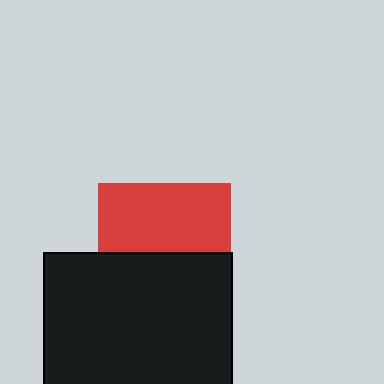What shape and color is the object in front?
The object in front is a black square.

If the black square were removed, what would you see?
You would see the complete red square.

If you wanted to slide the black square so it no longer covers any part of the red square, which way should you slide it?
Slide it down — that is the most direct way to separate the two shapes.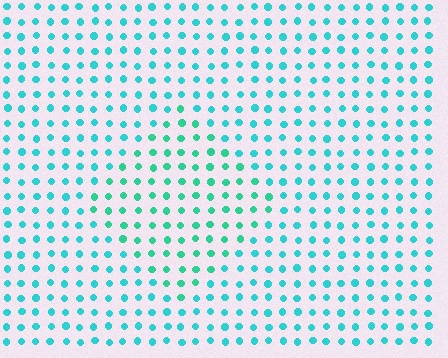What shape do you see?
I see a diamond.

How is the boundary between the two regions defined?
The boundary is defined purely by a slight shift in hue (about 23 degrees). Spacing, size, and orientation are identical on both sides.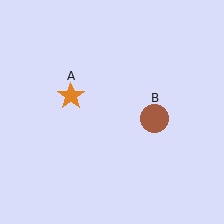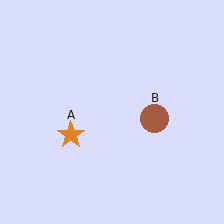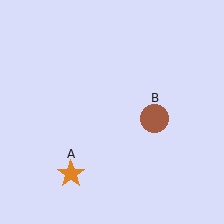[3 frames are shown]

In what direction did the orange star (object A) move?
The orange star (object A) moved down.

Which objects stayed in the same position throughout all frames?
Brown circle (object B) remained stationary.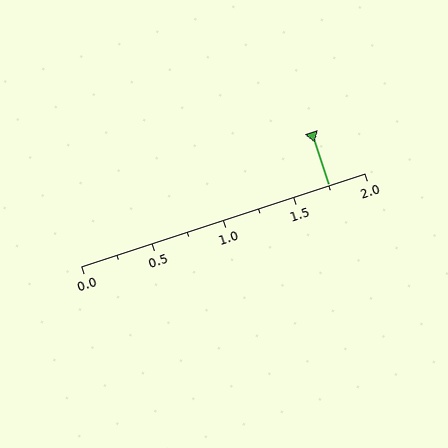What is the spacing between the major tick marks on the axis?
The major ticks are spaced 0.5 apart.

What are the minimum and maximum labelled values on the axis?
The axis runs from 0.0 to 2.0.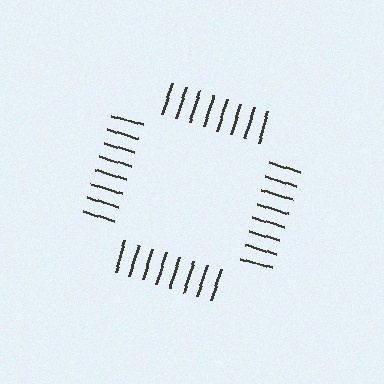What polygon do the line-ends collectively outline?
An illusory square — the line segments terminate on its edges but no continuous stroke is drawn.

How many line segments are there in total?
32 — 8 along each of the 4 edges.